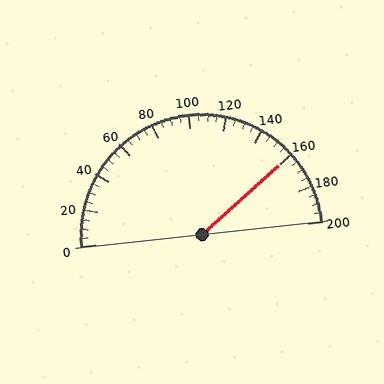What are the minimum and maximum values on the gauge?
The gauge ranges from 0 to 200.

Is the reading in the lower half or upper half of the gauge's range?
The reading is in the upper half of the range (0 to 200).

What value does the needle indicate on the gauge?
The needle indicates approximately 160.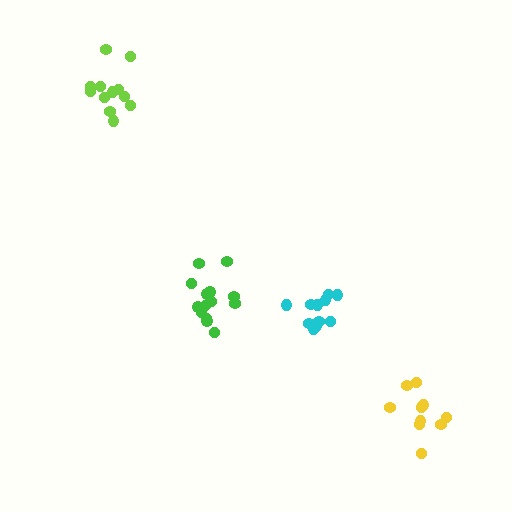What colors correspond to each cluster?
The clusters are colored: lime, green, yellow, cyan.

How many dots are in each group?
Group 1: 12 dots, Group 2: 14 dots, Group 3: 11 dots, Group 4: 11 dots (48 total).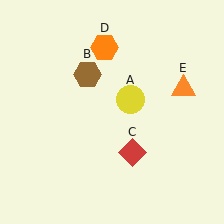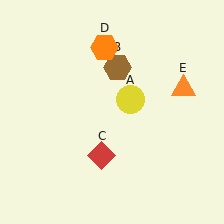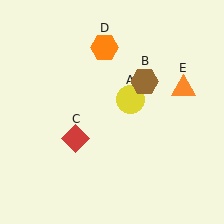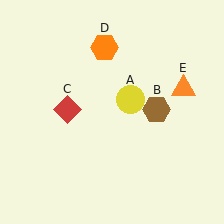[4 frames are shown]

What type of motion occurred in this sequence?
The brown hexagon (object B), red diamond (object C) rotated clockwise around the center of the scene.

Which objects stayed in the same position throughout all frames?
Yellow circle (object A) and orange hexagon (object D) and orange triangle (object E) remained stationary.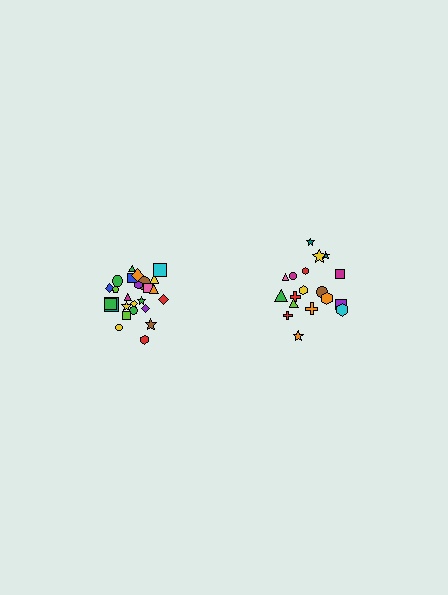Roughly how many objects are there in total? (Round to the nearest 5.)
Roughly 45 objects in total.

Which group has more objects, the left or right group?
The left group.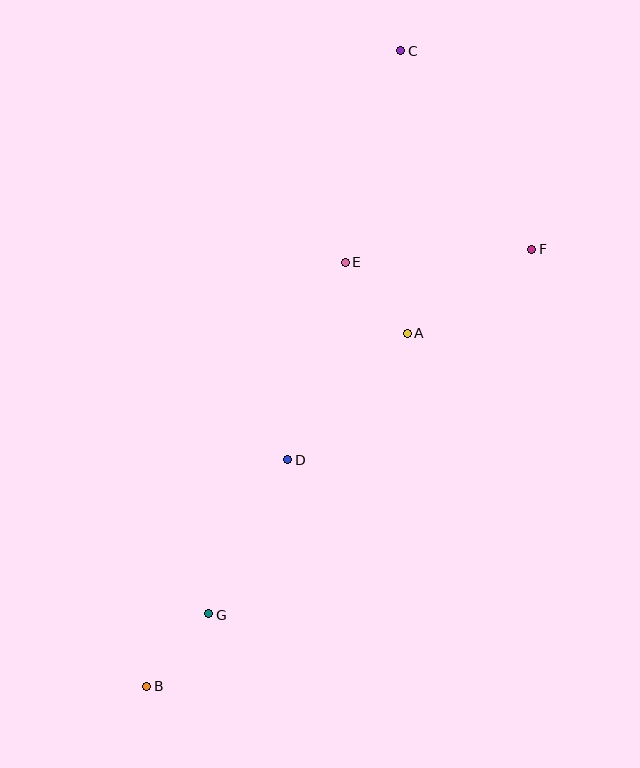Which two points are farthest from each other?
Points B and C are farthest from each other.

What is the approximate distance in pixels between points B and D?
The distance between B and D is approximately 267 pixels.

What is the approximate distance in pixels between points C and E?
The distance between C and E is approximately 218 pixels.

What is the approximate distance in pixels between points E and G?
The distance between E and G is approximately 377 pixels.